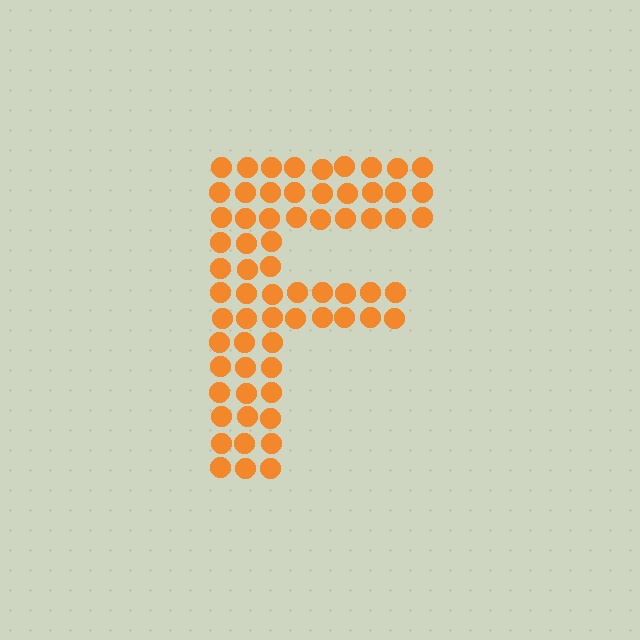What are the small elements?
The small elements are circles.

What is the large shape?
The large shape is the letter F.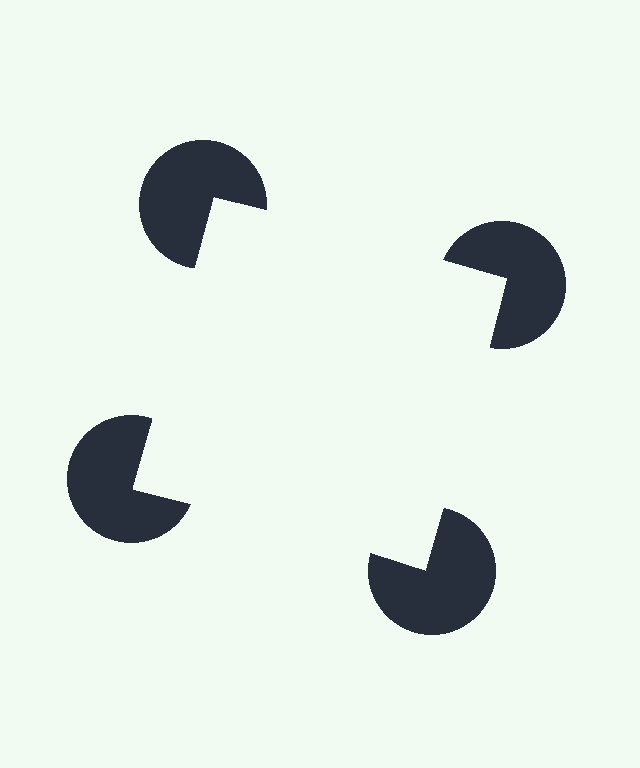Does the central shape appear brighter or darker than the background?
It typically appears slightly brighter than the background, even though no actual brightness change is drawn.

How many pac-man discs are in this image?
There are 4 — one at each vertex of the illusory square.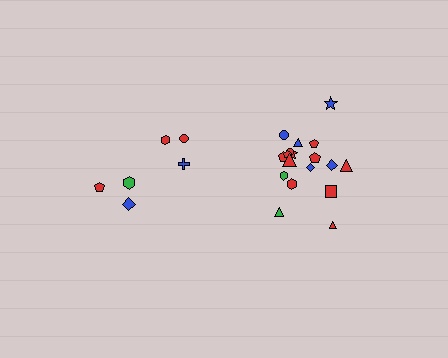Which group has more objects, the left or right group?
The right group.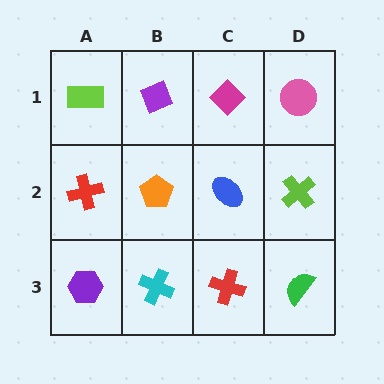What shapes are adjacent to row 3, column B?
An orange pentagon (row 2, column B), a purple hexagon (row 3, column A), a red cross (row 3, column C).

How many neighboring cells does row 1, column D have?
2.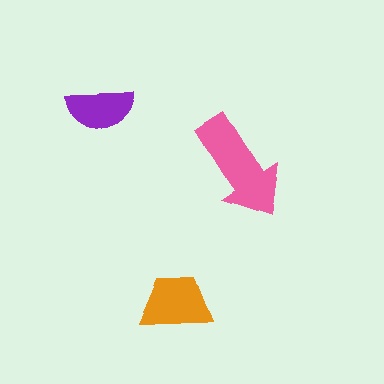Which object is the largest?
The pink arrow.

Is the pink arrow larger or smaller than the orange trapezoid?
Larger.